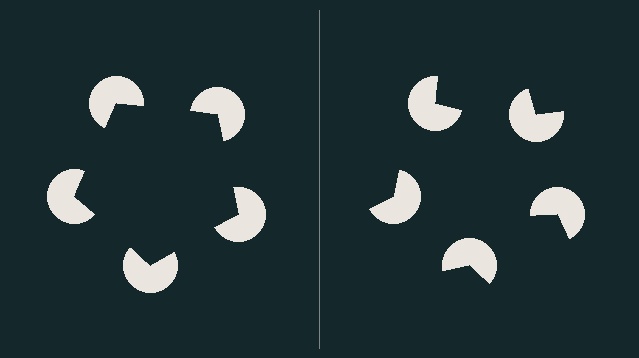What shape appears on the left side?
An illusory pentagon.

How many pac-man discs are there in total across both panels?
10 — 5 on each side.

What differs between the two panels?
The pac-man discs are positioned identically on both sides; only the wedge orientations differ. On the left they align to a pentagon; on the right they are misaligned.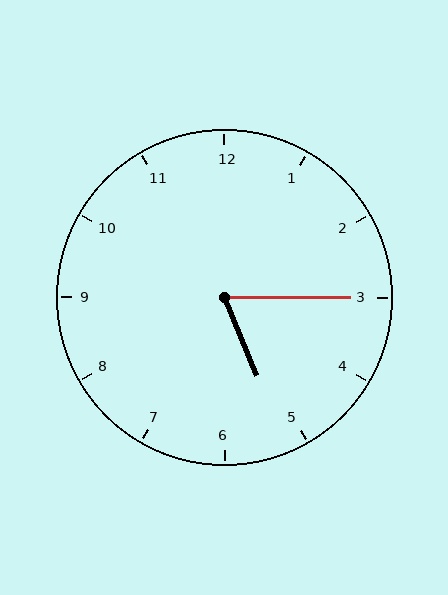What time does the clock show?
5:15.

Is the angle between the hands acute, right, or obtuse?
It is acute.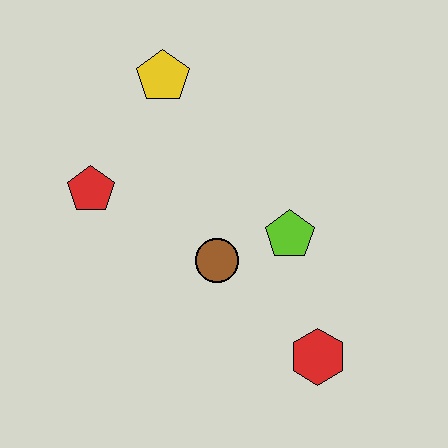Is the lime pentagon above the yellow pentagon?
No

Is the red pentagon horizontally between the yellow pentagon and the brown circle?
No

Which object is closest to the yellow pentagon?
The red pentagon is closest to the yellow pentagon.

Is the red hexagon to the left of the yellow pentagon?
No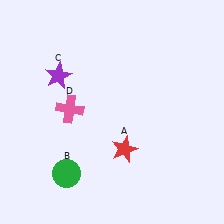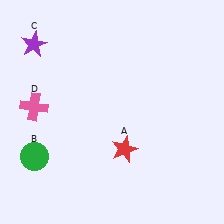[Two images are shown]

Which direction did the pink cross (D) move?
The pink cross (D) moved left.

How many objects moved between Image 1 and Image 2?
3 objects moved between the two images.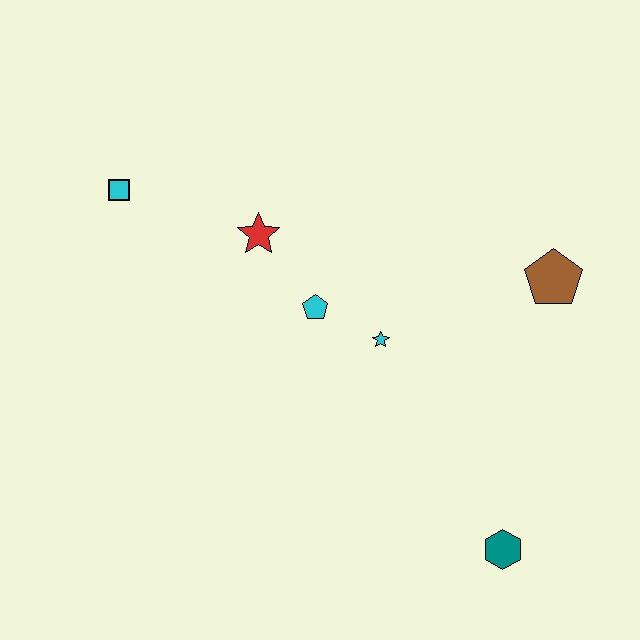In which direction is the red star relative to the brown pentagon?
The red star is to the left of the brown pentagon.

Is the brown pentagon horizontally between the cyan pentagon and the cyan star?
No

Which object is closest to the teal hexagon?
The cyan star is closest to the teal hexagon.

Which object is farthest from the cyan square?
The teal hexagon is farthest from the cyan square.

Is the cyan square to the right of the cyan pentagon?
No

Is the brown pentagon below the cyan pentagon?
No